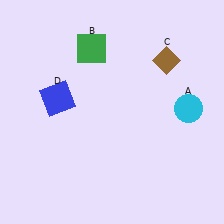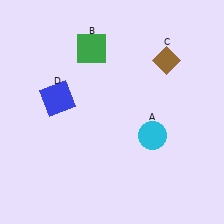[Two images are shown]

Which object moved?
The cyan circle (A) moved left.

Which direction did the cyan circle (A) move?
The cyan circle (A) moved left.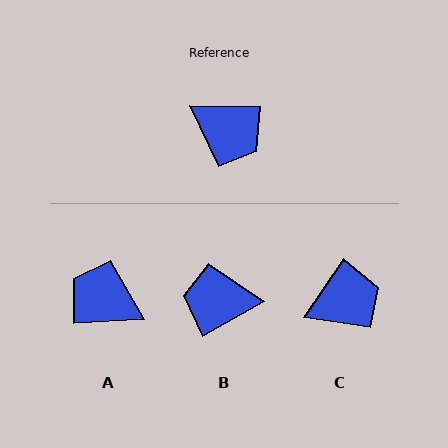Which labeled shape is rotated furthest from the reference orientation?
A, about 175 degrees away.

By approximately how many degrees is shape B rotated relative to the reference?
Approximately 149 degrees clockwise.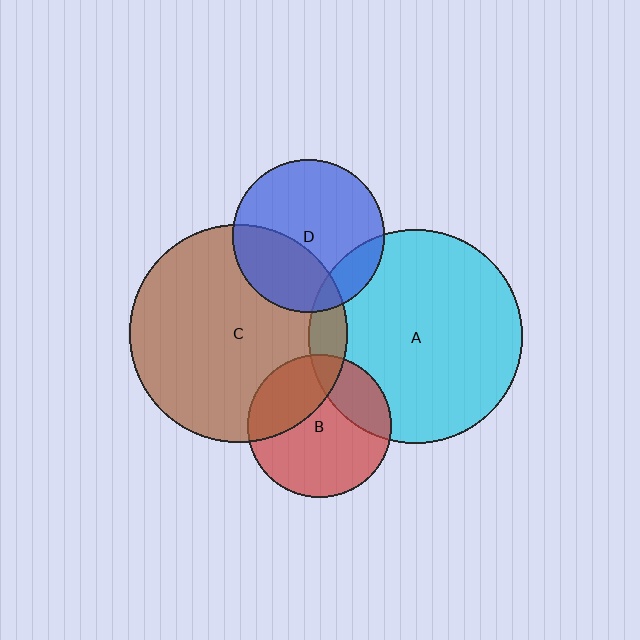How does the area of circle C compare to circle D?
Approximately 2.1 times.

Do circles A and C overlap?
Yes.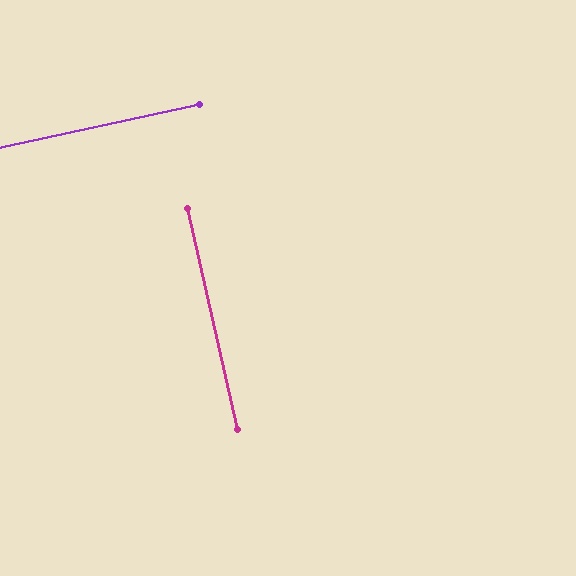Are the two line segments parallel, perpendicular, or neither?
Perpendicular — they meet at approximately 89°.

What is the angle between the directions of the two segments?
Approximately 89 degrees.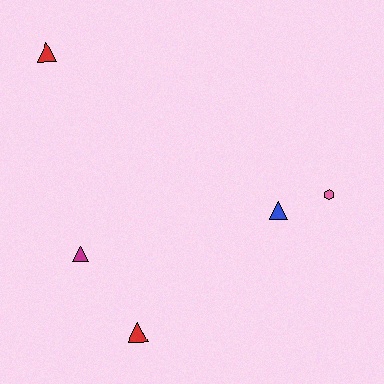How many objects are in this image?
There are 5 objects.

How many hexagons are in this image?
There is 1 hexagon.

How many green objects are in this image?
There are no green objects.